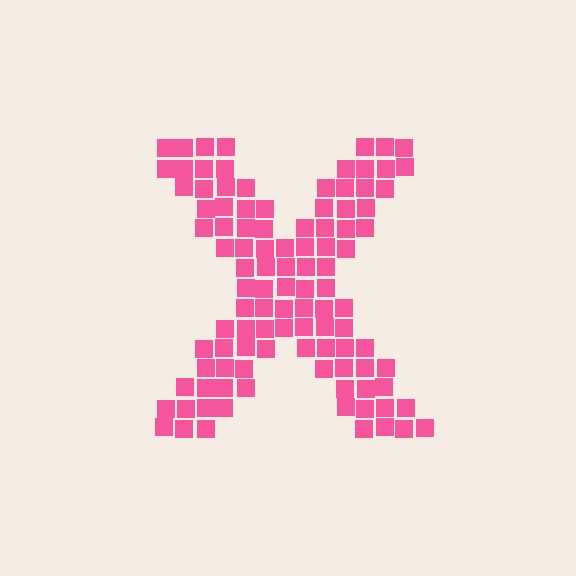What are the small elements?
The small elements are squares.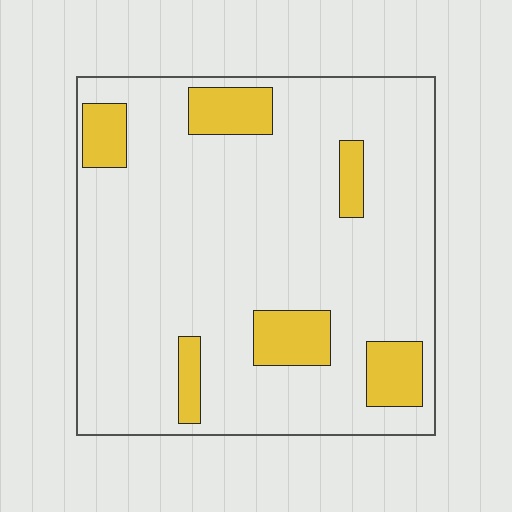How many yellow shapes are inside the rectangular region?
6.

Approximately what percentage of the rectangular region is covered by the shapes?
Approximately 15%.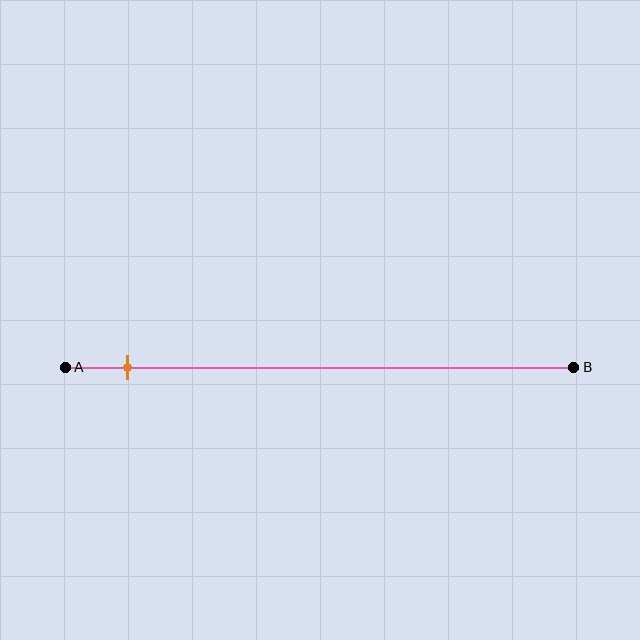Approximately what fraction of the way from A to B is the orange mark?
The orange mark is approximately 10% of the way from A to B.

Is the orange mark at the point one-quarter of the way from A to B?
No, the mark is at about 10% from A, not at the 25% one-quarter point.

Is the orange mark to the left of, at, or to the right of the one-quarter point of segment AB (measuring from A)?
The orange mark is to the left of the one-quarter point of segment AB.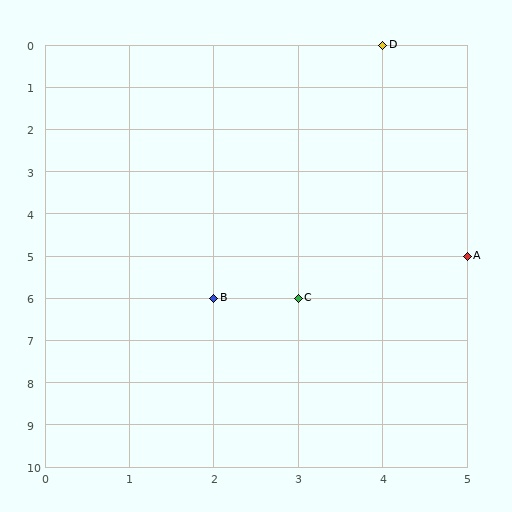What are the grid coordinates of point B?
Point B is at grid coordinates (2, 6).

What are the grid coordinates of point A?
Point A is at grid coordinates (5, 5).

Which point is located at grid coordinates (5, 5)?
Point A is at (5, 5).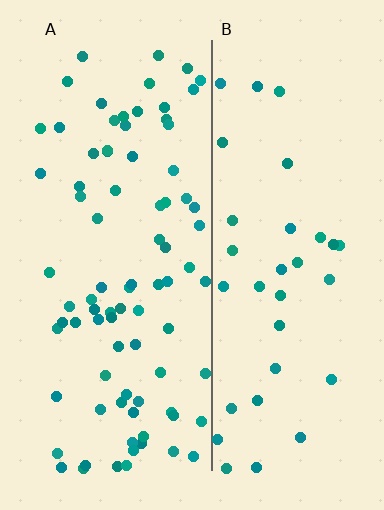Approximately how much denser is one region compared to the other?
Approximately 2.4× — region A over region B.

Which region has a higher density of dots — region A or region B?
A (the left).